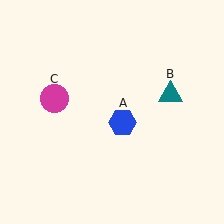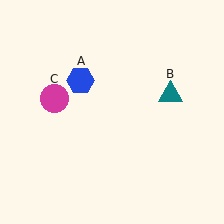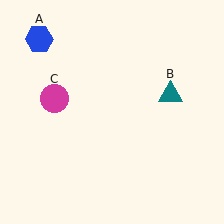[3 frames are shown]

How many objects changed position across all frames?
1 object changed position: blue hexagon (object A).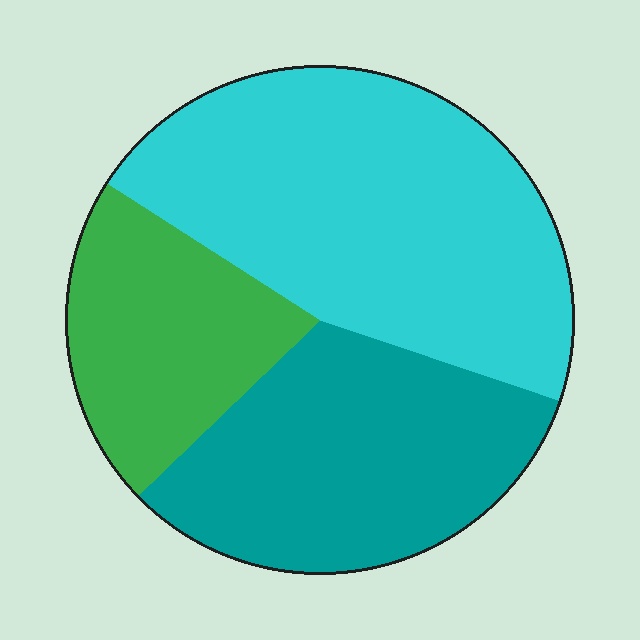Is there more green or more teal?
Teal.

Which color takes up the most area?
Cyan, at roughly 45%.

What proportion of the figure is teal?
Teal takes up about one third (1/3) of the figure.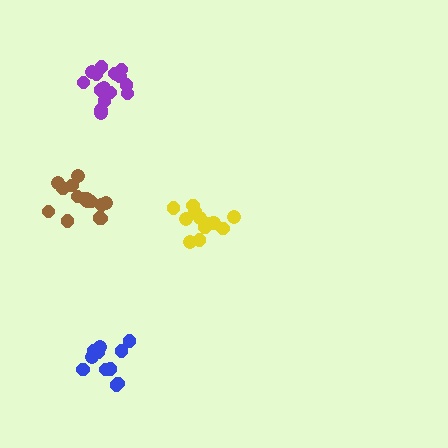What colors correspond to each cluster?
The clusters are colored: blue, brown, purple, yellow.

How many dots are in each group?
Group 1: 11 dots, Group 2: 16 dots, Group 3: 16 dots, Group 4: 13 dots (56 total).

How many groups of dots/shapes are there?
There are 4 groups.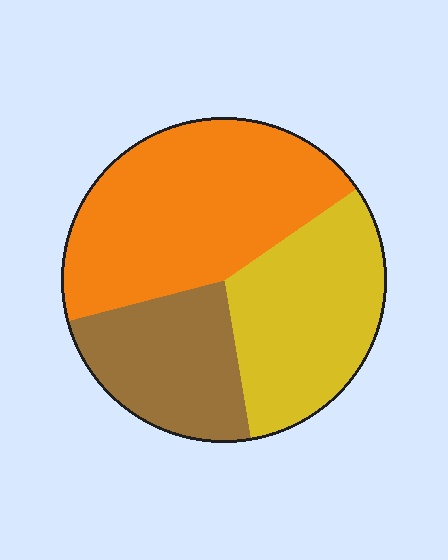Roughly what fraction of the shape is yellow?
Yellow takes up about one third (1/3) of the shape.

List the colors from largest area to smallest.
From largest to smallest: orange, yellow, brown.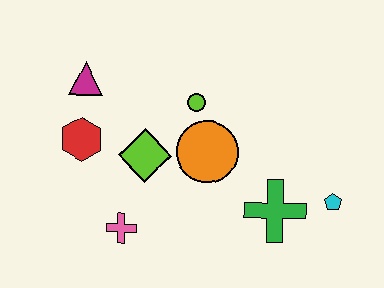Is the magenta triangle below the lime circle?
No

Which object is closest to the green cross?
The cyan pentagon is closest to the green cross.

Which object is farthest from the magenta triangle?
The cyan pentagon is farthest from the magenta triangle.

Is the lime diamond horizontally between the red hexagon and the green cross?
Yes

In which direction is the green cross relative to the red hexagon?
The green cross is to the right of the red hexagon.